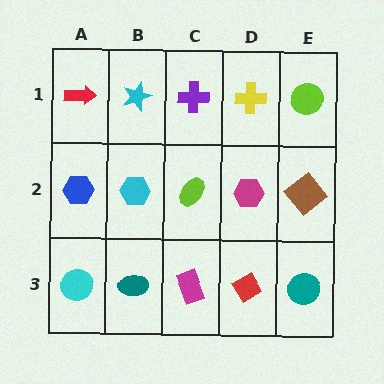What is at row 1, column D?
A yellow cross.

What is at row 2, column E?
A brown diamond.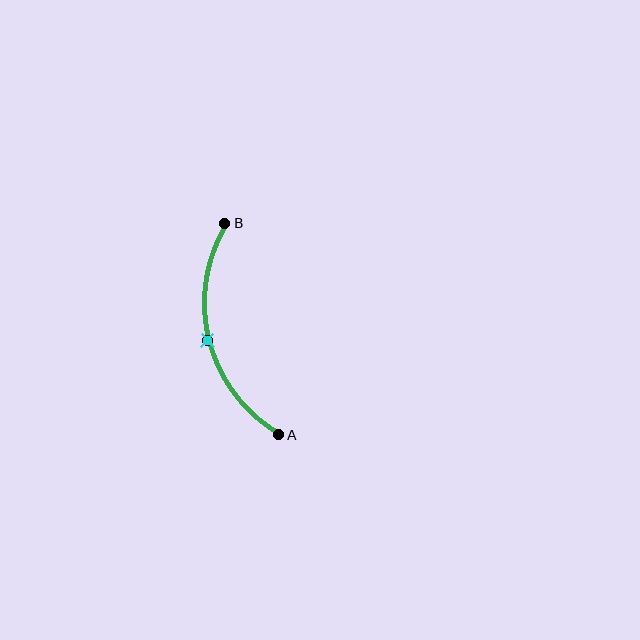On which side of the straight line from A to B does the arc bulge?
The arc bulges to the left of the straight line connecting A and B.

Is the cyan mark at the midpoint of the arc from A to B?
Yes. The cyan mark lies on the arc at equal arc-length from both A and B — it is the arc midpoint.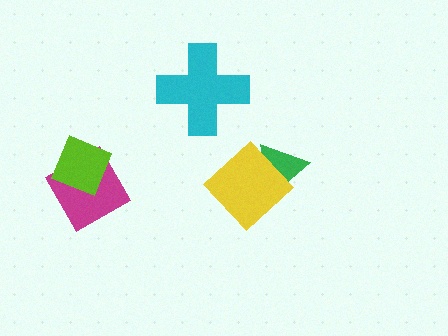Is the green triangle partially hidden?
Yes, it is partially covered by another shape.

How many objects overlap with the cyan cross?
0 objects overlap with the cyan cross.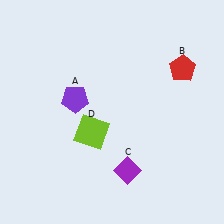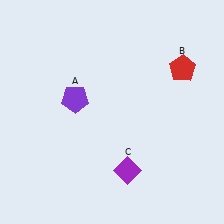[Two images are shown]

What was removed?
The lime square (D) was removed in Image 2.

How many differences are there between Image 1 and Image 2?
There is 1 difference between the two images.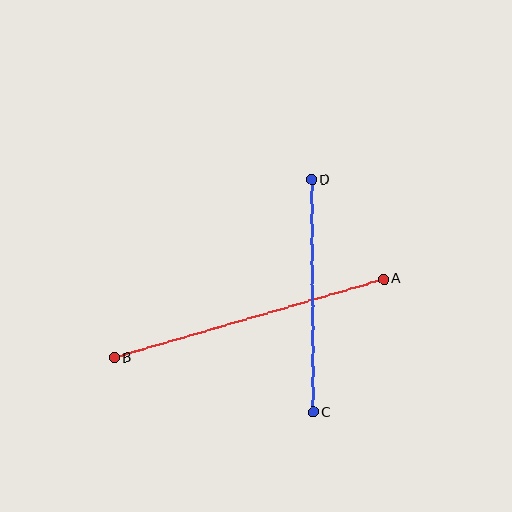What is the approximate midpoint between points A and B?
The midpoint is at approximately (249, 318) pixels.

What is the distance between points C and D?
The distance is approximately 232 pixels.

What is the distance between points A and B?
The distance is approximately 281 pixels.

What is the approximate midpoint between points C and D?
The midpoint is at approximately (312, 296) pixels.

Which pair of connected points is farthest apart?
Points A and B are farthest apart.